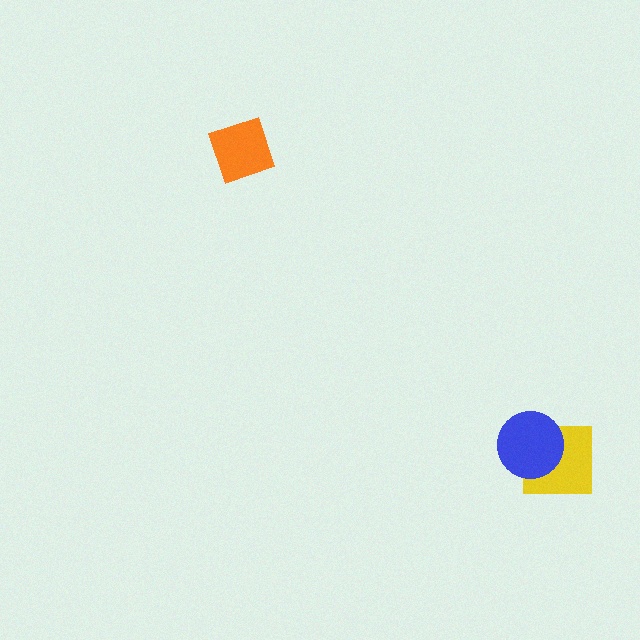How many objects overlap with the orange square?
0 objects overlap with the orange square.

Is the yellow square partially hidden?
Yes, it is partially covered by another shape.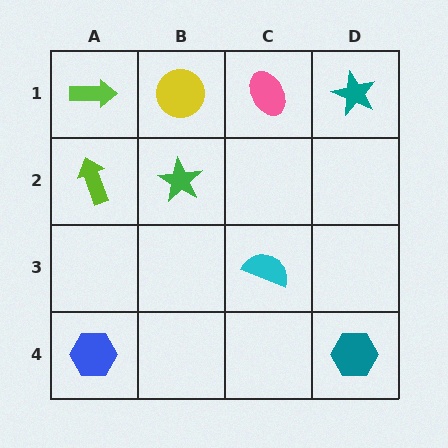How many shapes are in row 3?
1 shape.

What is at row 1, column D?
A teal star.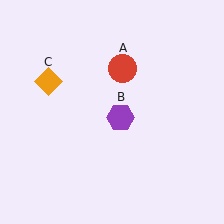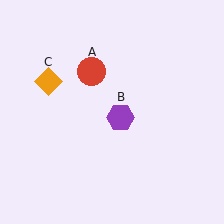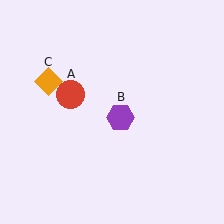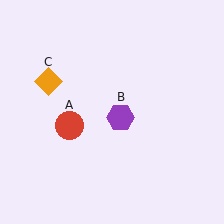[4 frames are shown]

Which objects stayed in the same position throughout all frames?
Purple hexagon (object B) and orange diamond (object C) remained stationary.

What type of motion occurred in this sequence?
The red circle (object A) rotated counterclockwise around the center of the scene.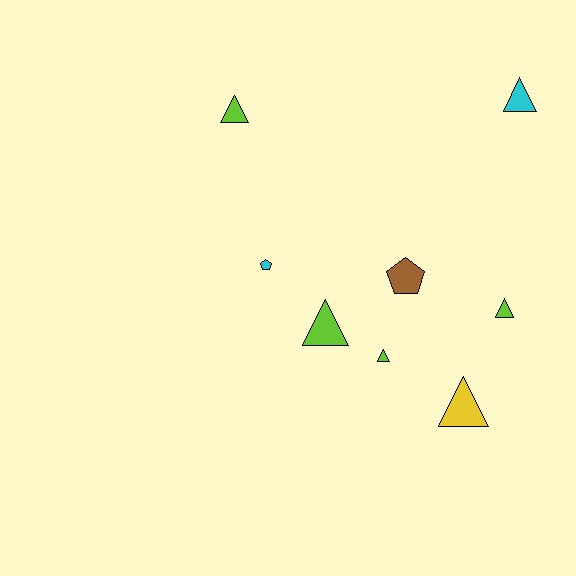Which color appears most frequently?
Lime, with 4 objects.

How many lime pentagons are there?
There are no lime pentagons.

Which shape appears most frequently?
Triangle, with 6 objects.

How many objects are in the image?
There are 8 objects.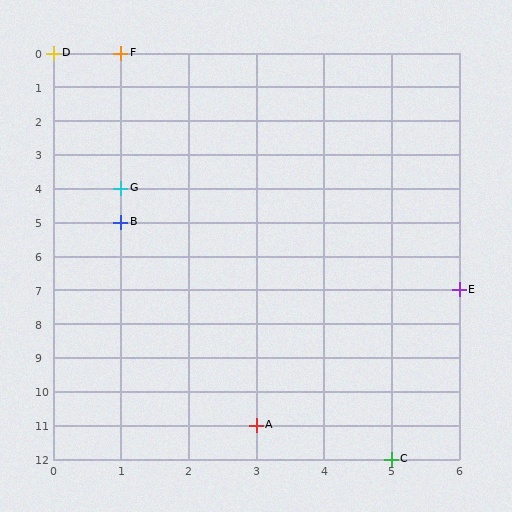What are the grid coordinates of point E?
Point E is at grid coordinates (6, 7).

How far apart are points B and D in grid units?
Points B and D are 1 column and 5 rows apart (about 5.1 grid units diagonally).